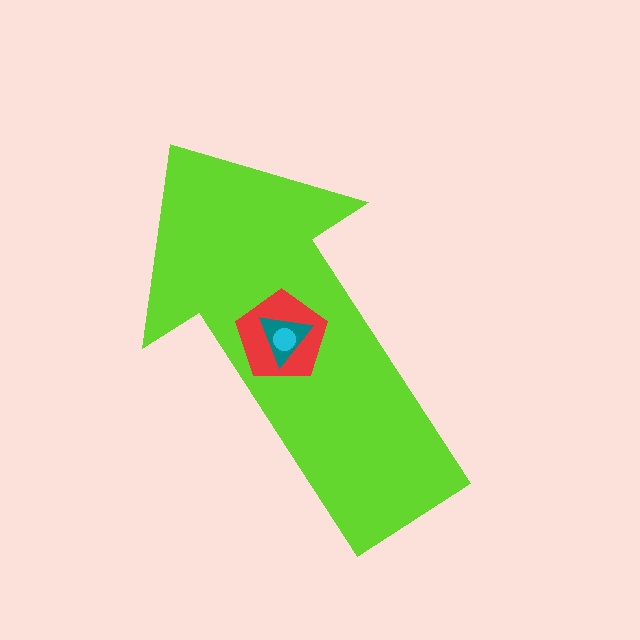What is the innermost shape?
The cyan circle.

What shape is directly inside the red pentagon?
The teal triangle.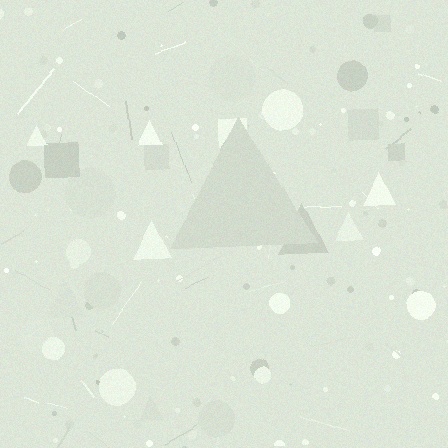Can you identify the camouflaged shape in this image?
The camouflaged shape is a triangle.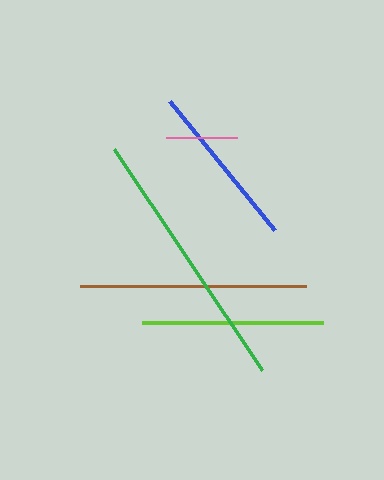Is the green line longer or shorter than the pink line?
The green line is longer than the pink line.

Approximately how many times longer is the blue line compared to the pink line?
The blue line is approximately 2.3 times the length of the pink line.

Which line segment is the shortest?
The pink line is the shortest at approximately 71 pixels.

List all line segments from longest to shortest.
From longest to shortest: green, brown, lime, blue, pink.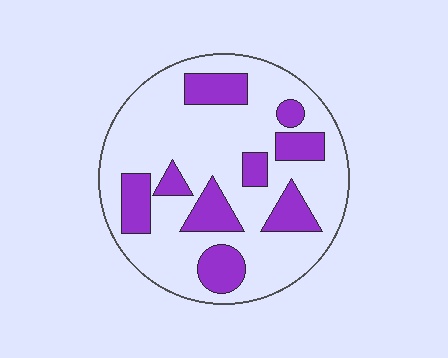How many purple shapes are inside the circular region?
9.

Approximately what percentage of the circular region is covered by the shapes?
Approximately 25%.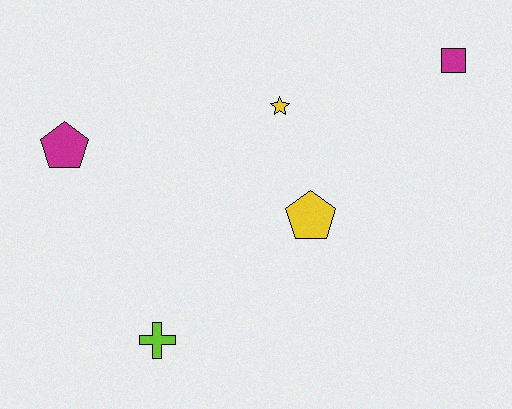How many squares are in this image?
There is 1 square.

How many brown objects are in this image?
There are no brown objects.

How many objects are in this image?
There are 5 objects.